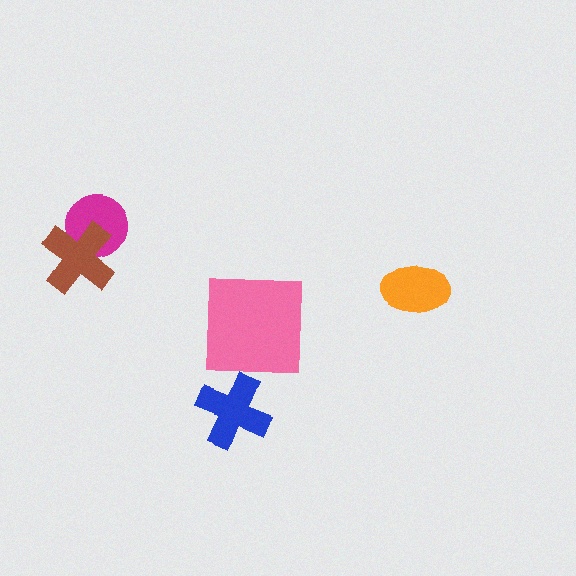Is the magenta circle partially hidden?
Yes, it is partially covered by another shape.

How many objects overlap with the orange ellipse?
0 objects overlap with the orange ellipse.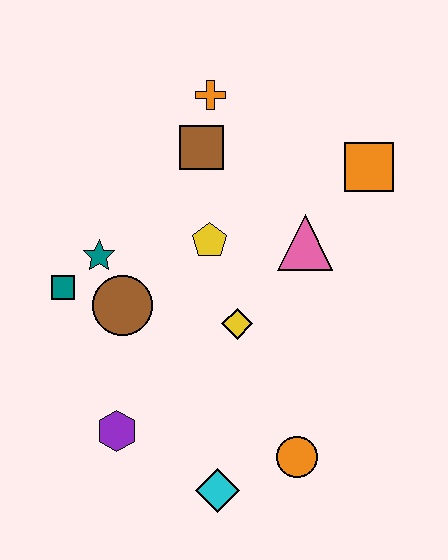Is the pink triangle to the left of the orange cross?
No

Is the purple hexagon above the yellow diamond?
No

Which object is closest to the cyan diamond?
The orange circle is closest to the cyan diamond.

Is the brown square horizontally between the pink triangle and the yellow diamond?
No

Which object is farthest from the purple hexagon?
The orange square is farthest from the purple hexagon.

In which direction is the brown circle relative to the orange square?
The brown circle is to the left of the orange square.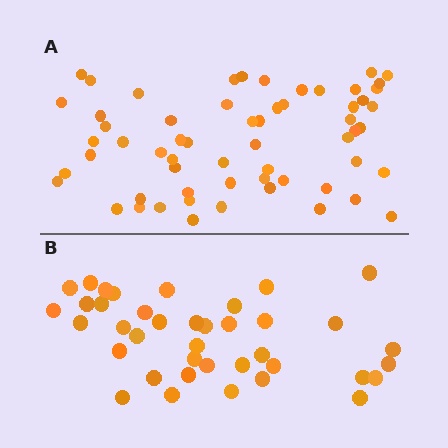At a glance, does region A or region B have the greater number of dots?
Region A (the top region) has more dots.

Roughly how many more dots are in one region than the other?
Region A has approximately 20 more dots than region B.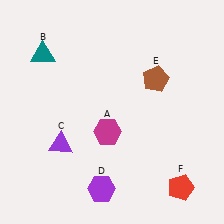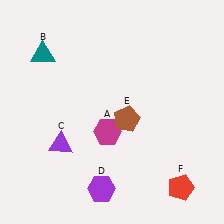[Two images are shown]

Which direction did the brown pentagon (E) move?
The brown pentagon (E) moved down.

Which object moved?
The brown pentagon (E) moved down.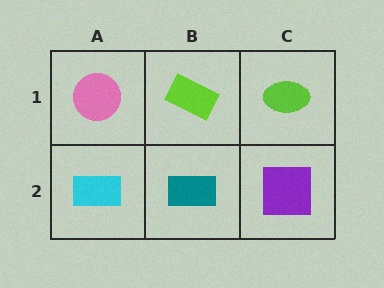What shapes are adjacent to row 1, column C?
A purple square (row 2, column C), a lime rectangle (row 1, column B).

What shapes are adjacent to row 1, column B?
A teal rectangle (row 2, column B), a pink circle (row 1, column A), a lime ellipse (row 1, column C).